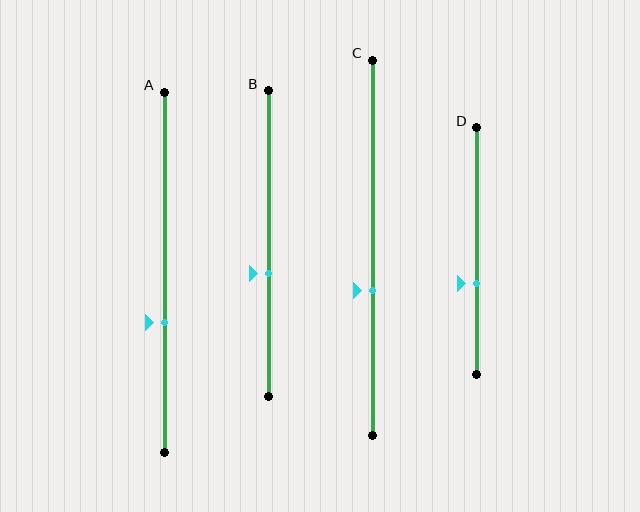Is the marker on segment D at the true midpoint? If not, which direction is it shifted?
No, the marker on segment D is shifted downward by about 13% of the segment length.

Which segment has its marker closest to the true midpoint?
Segment B has its marker closest to the true midpoint.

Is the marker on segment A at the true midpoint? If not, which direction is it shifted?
No, the marker on segment A is shifted downward by about 14% of the segment length.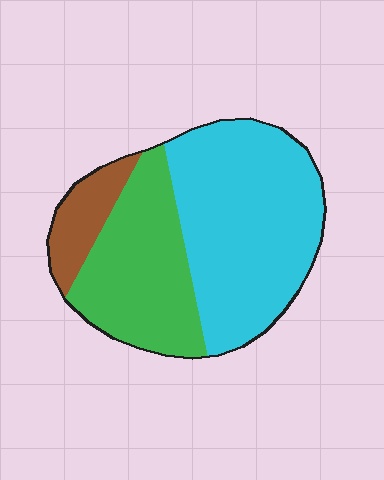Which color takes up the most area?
Cyan, at roughly 55%.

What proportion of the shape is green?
Green takes up between a third and a half of the shape.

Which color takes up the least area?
Brown, at roughly 10%.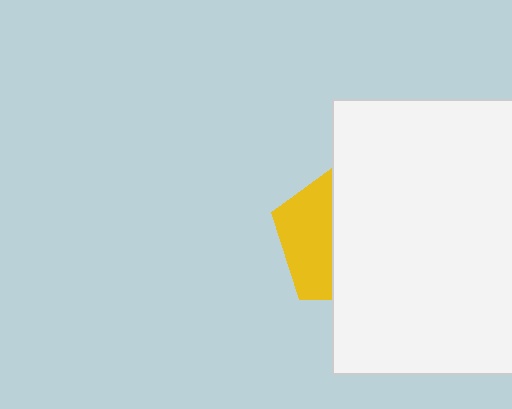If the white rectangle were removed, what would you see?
You would see the complete yellow pentagon.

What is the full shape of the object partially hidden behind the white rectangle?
The partially hidden object is a yellow pentagon.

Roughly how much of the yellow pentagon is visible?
A small part of it is visible (roughly 37%).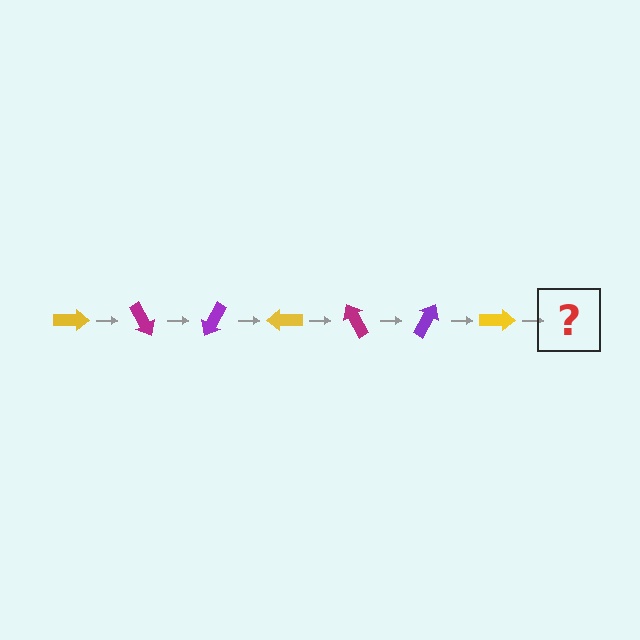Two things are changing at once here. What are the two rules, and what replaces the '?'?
The two rules are that it rotates 60 degrees each step and the color cycles through yellow, magenta, and purple. The '?' should be a magenta arrow, rotated 420 degrees from the start.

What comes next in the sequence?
The next element should be a magenta arrow, rotated 420 degrees from the start.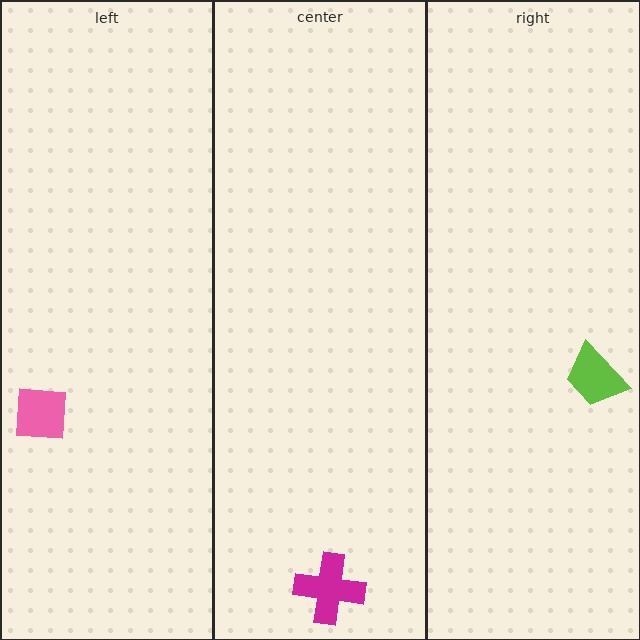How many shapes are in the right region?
1.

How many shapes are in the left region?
1.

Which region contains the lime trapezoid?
The right region.